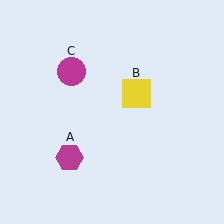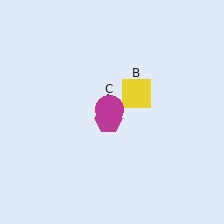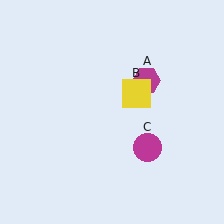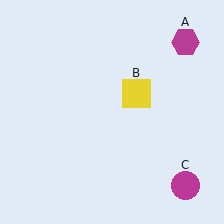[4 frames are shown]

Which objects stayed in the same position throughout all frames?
Yellow square (object B) remained stationary.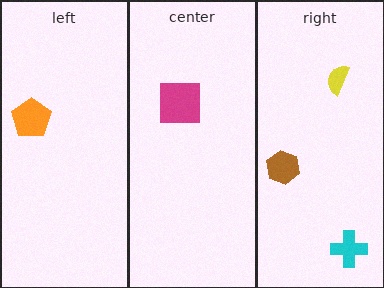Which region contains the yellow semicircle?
The right region.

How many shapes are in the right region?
3.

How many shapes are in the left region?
1.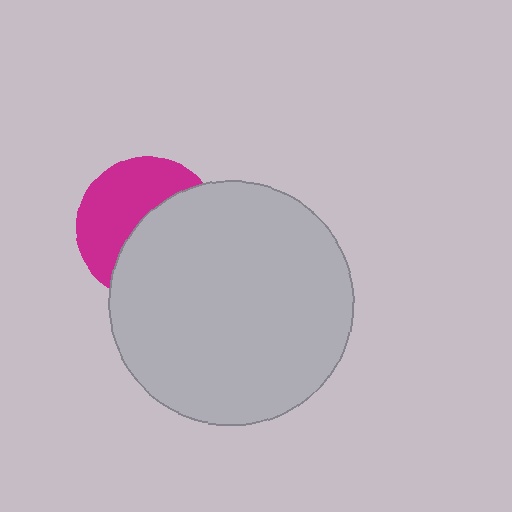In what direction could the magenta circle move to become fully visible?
The magenta circle could move toward the upper-left. That would shift it out from behind the light gray circle entirely.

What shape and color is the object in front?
The object in front is a light gray circle.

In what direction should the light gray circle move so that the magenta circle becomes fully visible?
The light gray circle should move toward the lower-right. That is the shortest direction to clear the overlap and leave the magenta circle fully visible.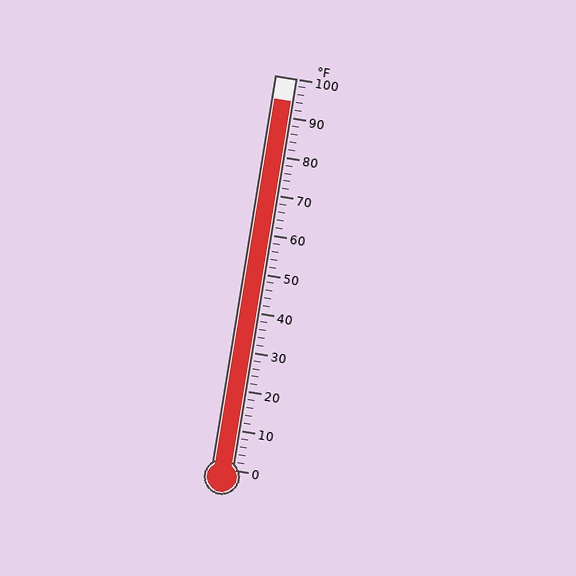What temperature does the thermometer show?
The thermometer shows approximately 94°F.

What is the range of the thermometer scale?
The thermometer scale ranges from 0°F to 100°F.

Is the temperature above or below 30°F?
The temperature is above 30°F.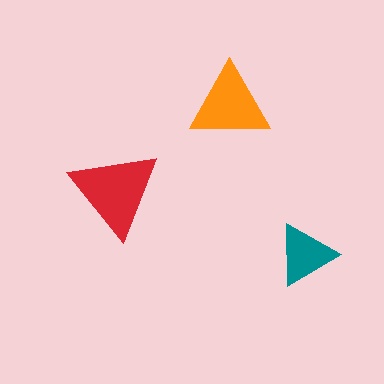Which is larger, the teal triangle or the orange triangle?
The orange one.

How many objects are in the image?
There are 3 objects in the image.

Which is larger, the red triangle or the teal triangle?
The red one.